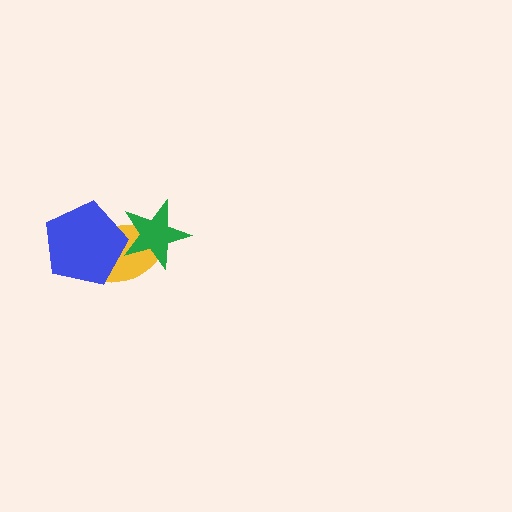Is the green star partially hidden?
No, no other shape covers it.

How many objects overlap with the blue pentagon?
2 objects overlap with the blue pentagon.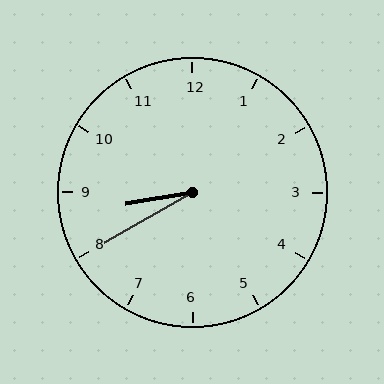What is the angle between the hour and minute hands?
Approximately 20 degrees.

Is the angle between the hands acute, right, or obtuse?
It is acute.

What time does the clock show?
8:40.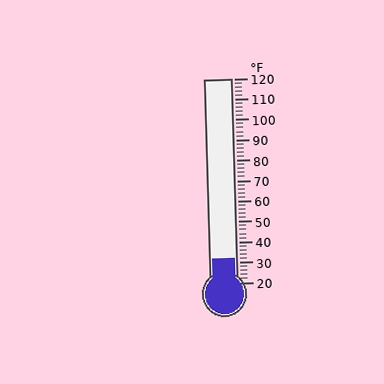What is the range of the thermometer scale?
The thermometer scale ranges from 20°F to 120°F.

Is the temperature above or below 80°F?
The temperature is below 80°F.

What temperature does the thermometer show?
The thermometer shows approximately 32°F.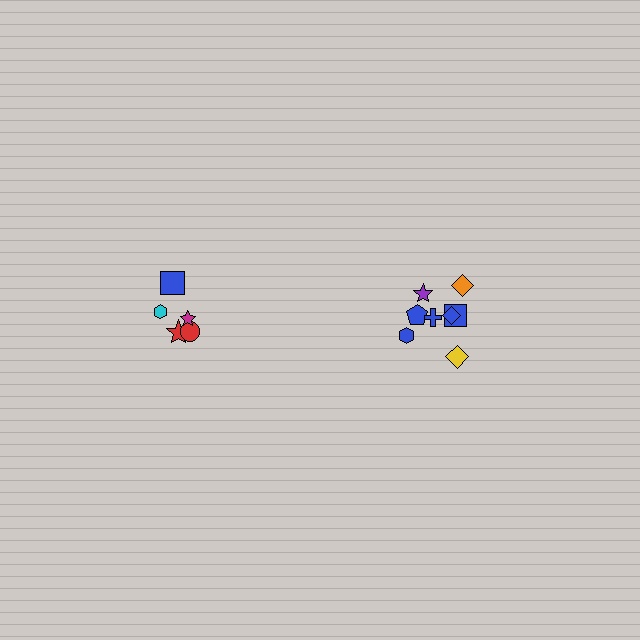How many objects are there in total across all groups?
There are 13 objects.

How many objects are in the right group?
There are 8 objects.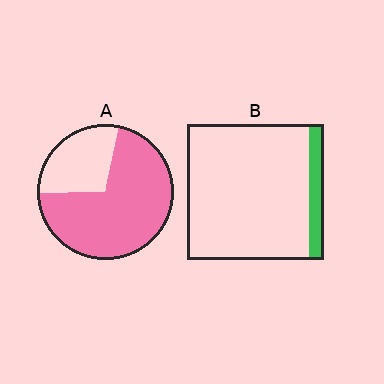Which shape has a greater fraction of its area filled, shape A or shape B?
Shape A.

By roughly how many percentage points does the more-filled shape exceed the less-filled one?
By roughly 60 percentage points (A over B).